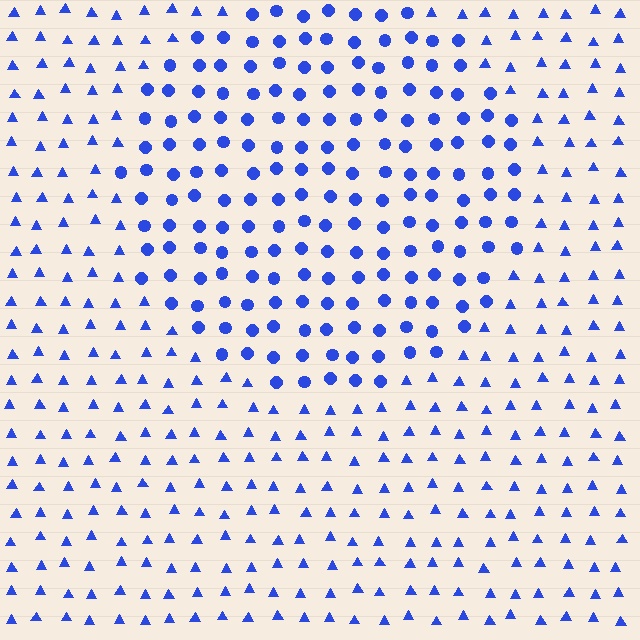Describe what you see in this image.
The image is filled with small blue elements arranged in a uniform grid. A circle-shaped region contains circles, while the surrounding area contains triangles. The boundary is defined purely by the change in element shape.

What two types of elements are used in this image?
The image uses circles inside the circle region and triangles outside it.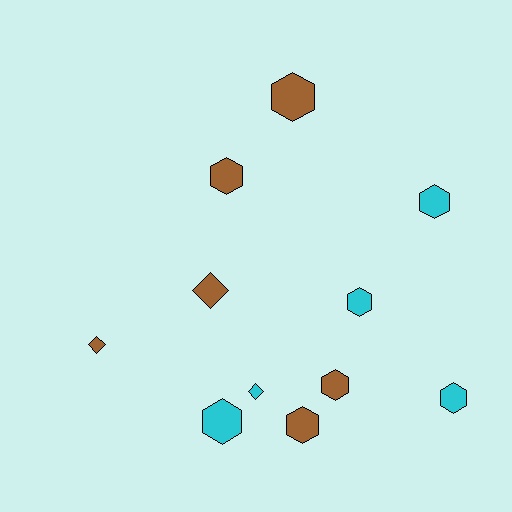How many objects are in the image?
There are 11 objects.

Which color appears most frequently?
Brown, with 6 objects.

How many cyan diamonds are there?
There is 1 cyan diamond.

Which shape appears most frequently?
Hexagon, with 8 objects.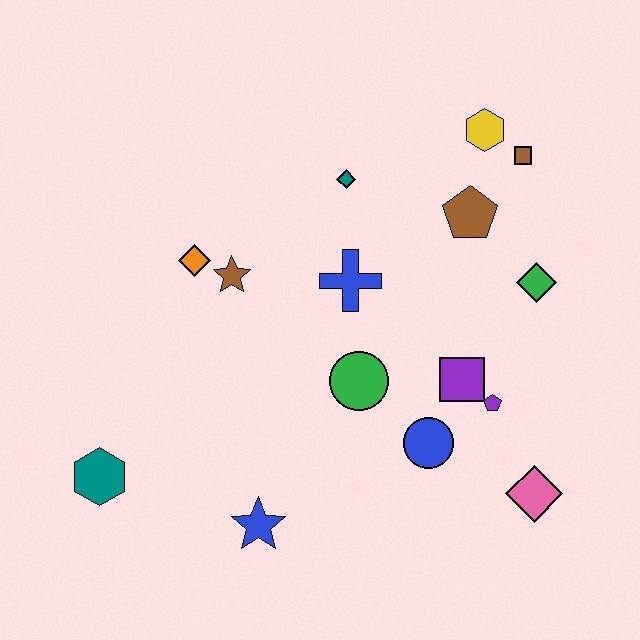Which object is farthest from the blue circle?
The teal hexagon is farthest from the blue circle.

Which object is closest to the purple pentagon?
The purple square is closest to the purple pentagon.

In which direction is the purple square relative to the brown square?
The purple square is below the brown square.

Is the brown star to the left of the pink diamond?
Yes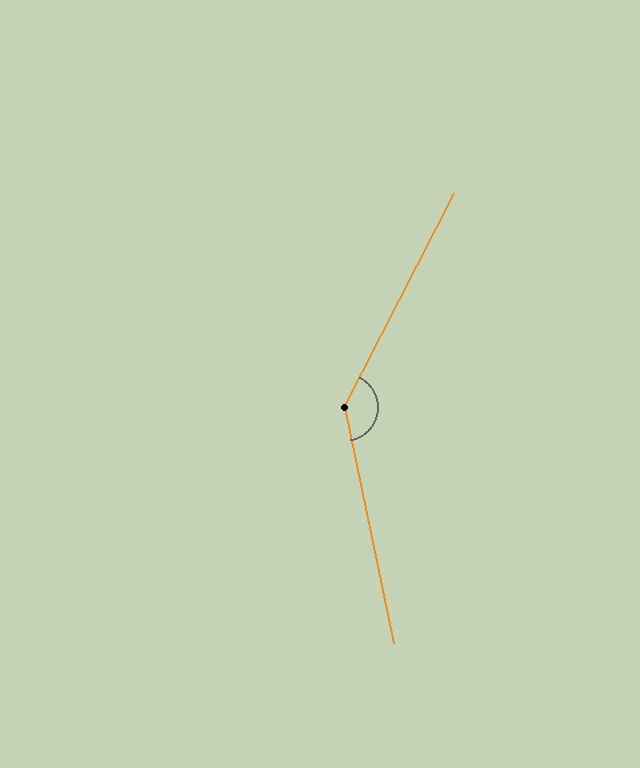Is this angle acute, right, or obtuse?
It is obtuse.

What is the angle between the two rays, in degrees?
Approximately 141 degrees.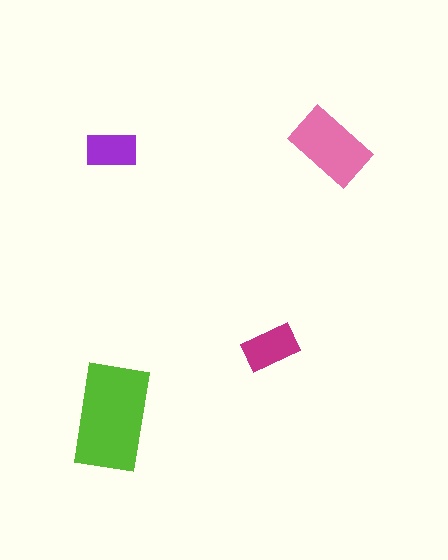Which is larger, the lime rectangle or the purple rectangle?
The lime one.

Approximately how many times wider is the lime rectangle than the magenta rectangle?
About 2 times wider.